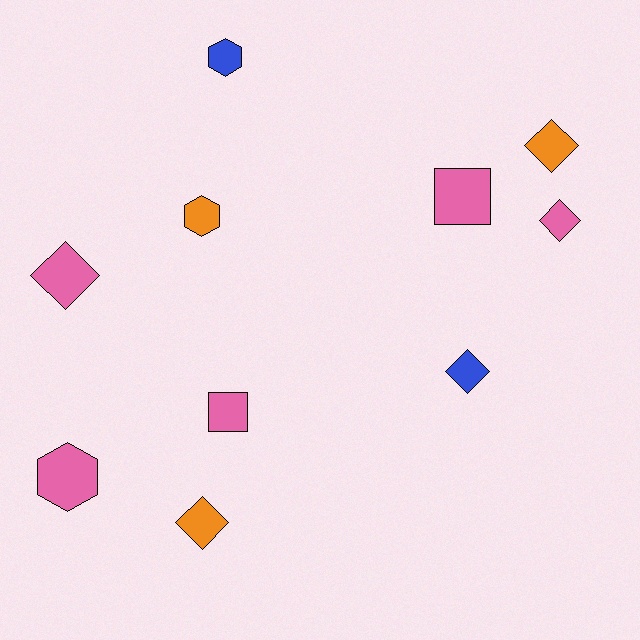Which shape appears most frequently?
Diamond, with 5 objects.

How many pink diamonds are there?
There are 2 pink diamonds.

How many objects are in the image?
There are 10 objects.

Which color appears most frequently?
Pink, with 5 objects.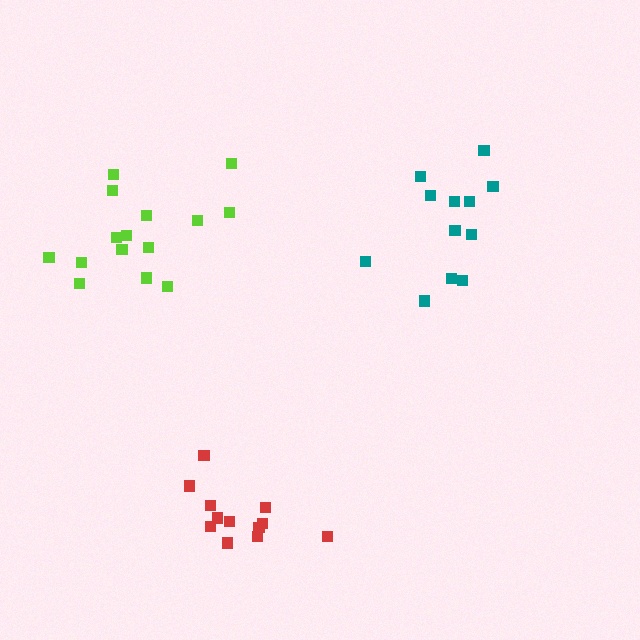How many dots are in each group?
Group 1: 15 dots, Group 2: 12 dots, Group 3: 12 dots (39 total).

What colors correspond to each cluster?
The clusters are colored: lime, red, teal.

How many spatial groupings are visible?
There are 3 spatial groupings.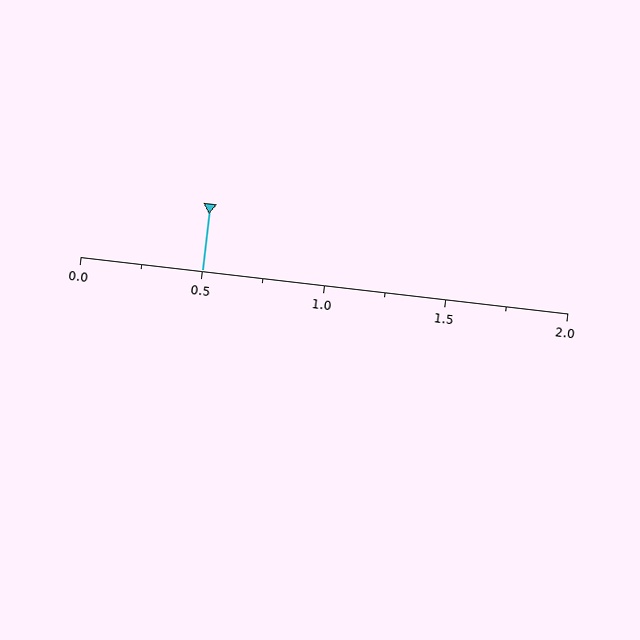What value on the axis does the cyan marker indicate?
The marker indicates approximately 0.5.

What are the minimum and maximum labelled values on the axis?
The axis runs from 0.0 to 2.0.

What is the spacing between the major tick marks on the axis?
The major ticks are spaced 0.5 apart.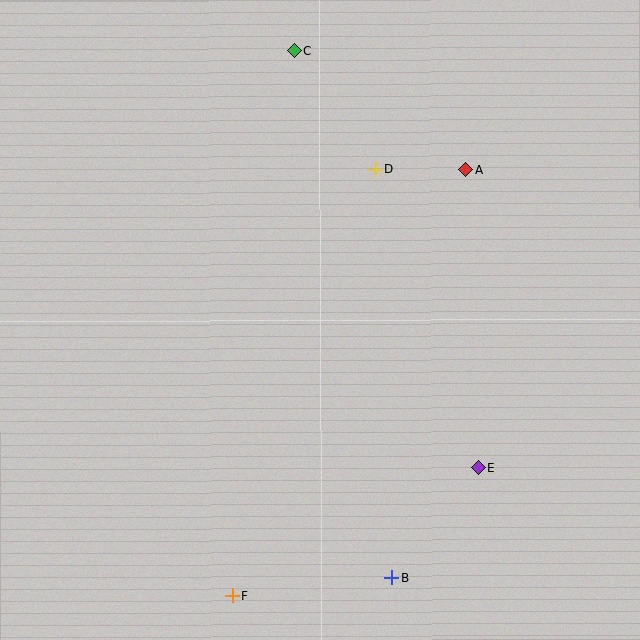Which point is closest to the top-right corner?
Point A is closest to the top-right corner.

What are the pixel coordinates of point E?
Point E is at (478, 468).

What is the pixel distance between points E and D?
The distance between E and D is 316 pixels.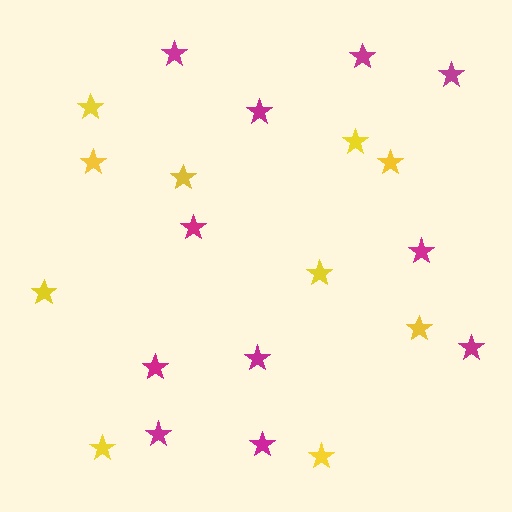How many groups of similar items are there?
There are 2 groups: one group of yellow stars (10) and one group of magenta stars (11).